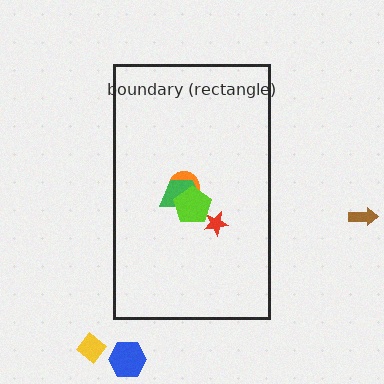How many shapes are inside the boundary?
4 inside, 3 outside.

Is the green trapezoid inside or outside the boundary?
Inside.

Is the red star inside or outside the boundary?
Inside.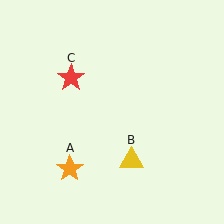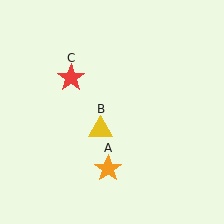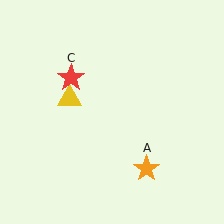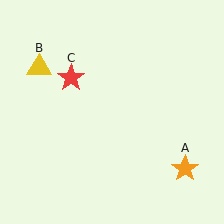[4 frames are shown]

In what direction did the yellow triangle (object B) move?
The yellow triangle (object B) moved up and to the left.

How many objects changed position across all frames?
2 objects changed position: orange star (object A), yellow triangle (object B).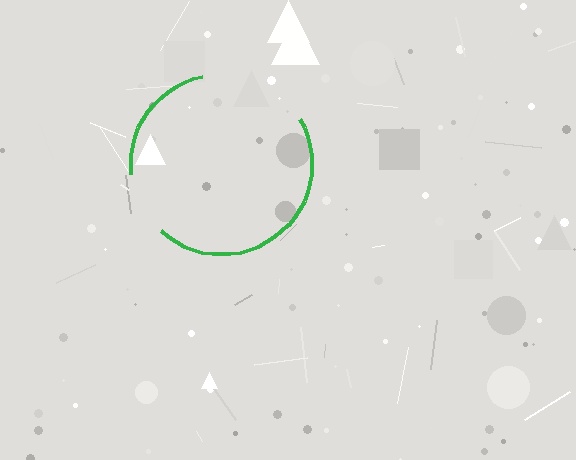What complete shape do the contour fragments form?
The contour fragments form a circle.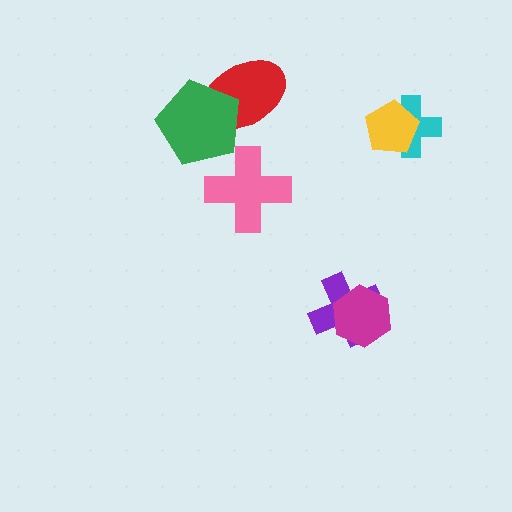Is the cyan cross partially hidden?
Yes, it is partially covered by another shape.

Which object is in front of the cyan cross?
The yellow pentagon is in front of the cyan cross.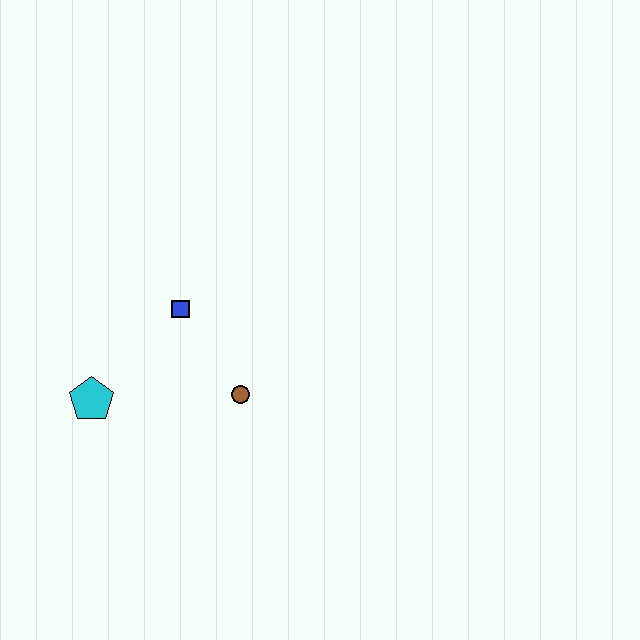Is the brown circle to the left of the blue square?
No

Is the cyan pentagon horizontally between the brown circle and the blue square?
No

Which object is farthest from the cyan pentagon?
The brown circle is farthest from the cyan pentagon.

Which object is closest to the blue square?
The brown circle is closest to the blue square.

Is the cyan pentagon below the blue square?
Yes